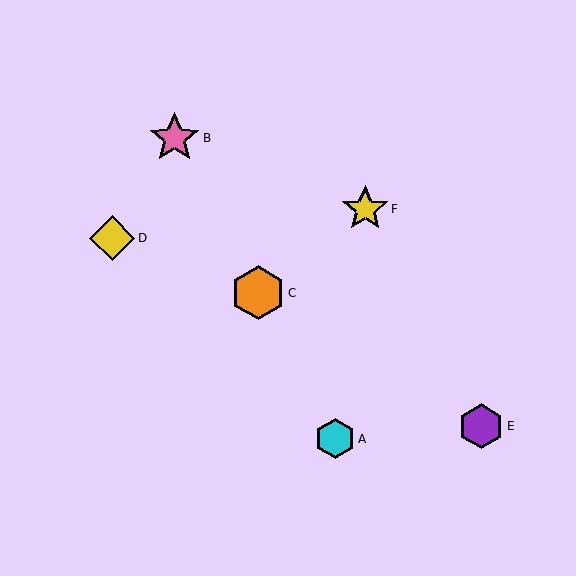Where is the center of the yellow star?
The center of the yellow star is at (365, 209).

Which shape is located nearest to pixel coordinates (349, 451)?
The cyan hexagon (labeled A) at (335, 439) is nearest to that location.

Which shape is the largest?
The orange hexagon (labeled C) is the largest.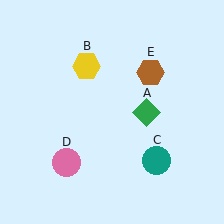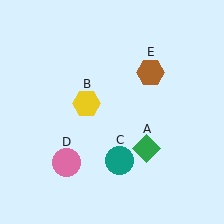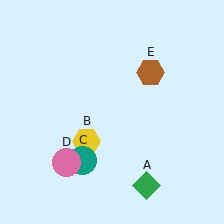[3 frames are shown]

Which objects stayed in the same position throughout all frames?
Pink circle (object D) and brown hexagon (object E) remained stationary.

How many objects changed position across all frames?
3 objects changed position: green diamond (object A), yellow hexagon (object B), teal circle (object C).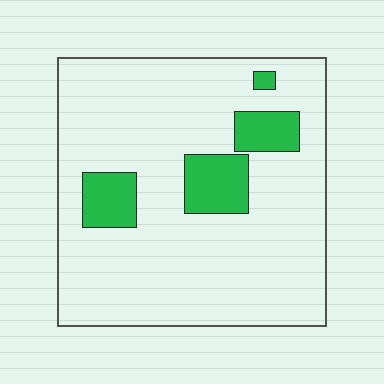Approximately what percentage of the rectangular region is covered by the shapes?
Approximately 15%.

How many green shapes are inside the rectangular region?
4.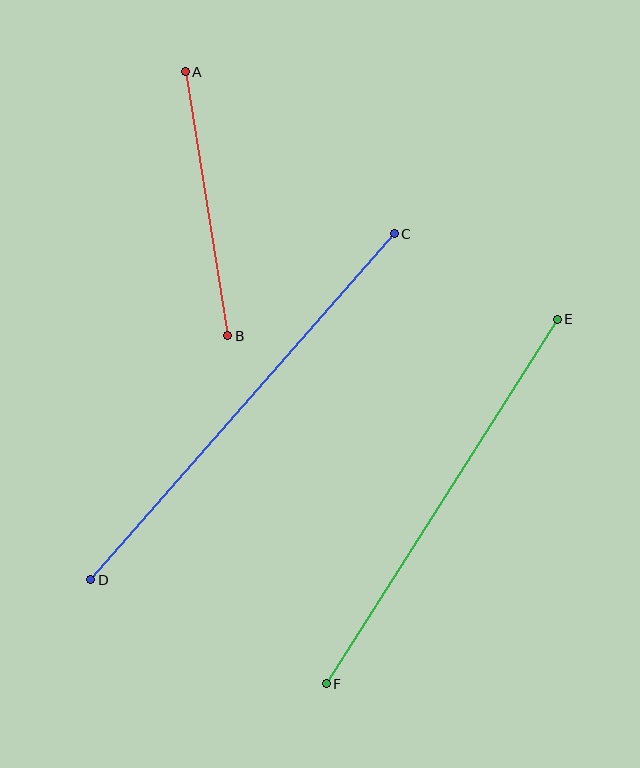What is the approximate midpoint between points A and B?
The midpoint is at approximately (207, 204) pixels.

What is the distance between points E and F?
The distance is approximately 432 pixels.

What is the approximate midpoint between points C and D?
The midpoint is at approximately (243, 407) pixels.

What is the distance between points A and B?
The distance is approximately 267 pixels.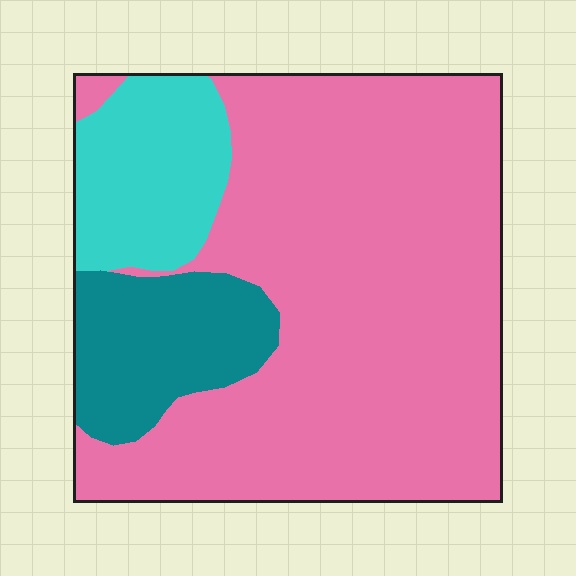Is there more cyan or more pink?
Pink.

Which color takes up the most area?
Pink, at roughly 70%.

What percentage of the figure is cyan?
Cyan covers 15% of the figure.